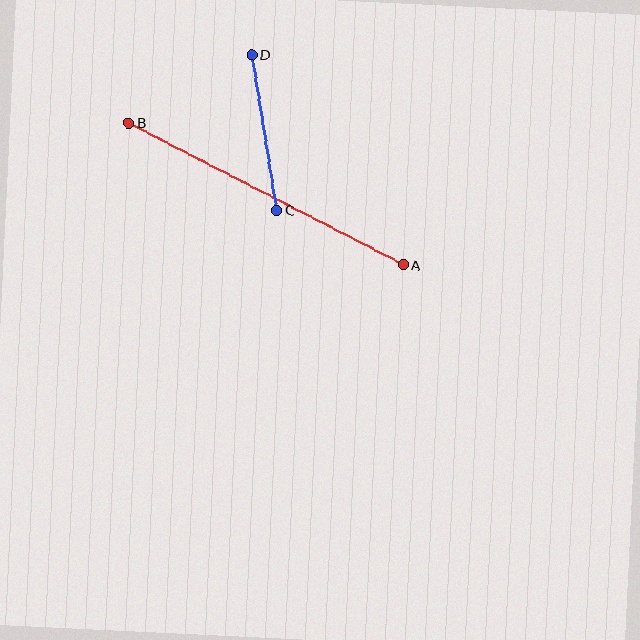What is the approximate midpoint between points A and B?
The midpoint is at approximately (266, 194) pixels.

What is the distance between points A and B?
The distance is approximately 308 pixels.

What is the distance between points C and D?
The distance is approximately 157 pixels.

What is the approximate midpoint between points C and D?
The midpoint is at approximately (264, 133) pixels.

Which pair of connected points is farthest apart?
Points A and B are farthest apart.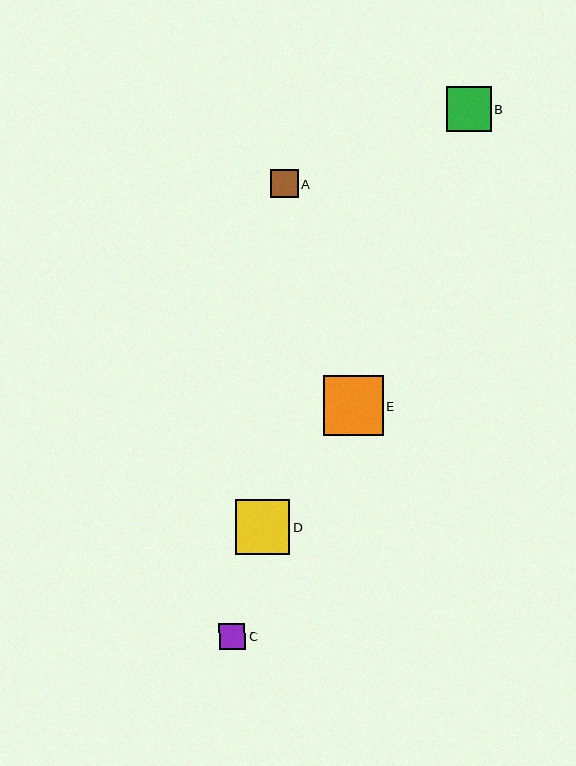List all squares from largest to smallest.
From largest to smallest: E, D, B, A, C.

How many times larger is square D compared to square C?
Square D is approximately 2.1 times the size of square C.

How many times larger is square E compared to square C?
Square E is approximately 2.3 times the size of square C.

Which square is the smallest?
Square C is the smallest with a size of approximately 26 pixels.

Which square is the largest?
Square E is the largest with a size of approximately 60 pixels.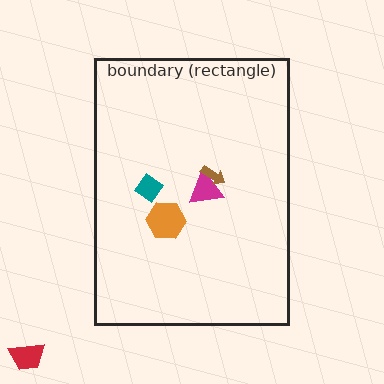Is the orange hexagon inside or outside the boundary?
Inside.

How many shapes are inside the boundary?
4 inside, 1 outside.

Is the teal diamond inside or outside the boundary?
Inside.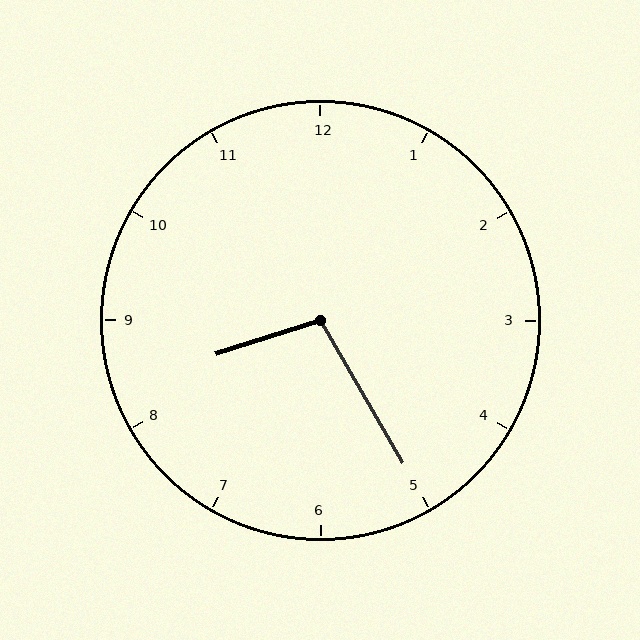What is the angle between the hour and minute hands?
Approximately 102 degrees.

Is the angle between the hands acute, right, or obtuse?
It is obtuse.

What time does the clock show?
8:25.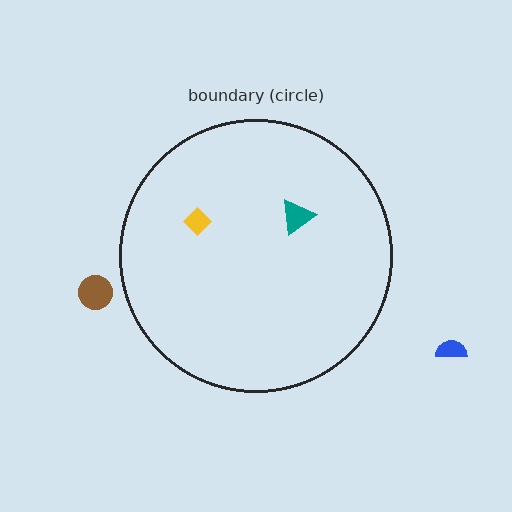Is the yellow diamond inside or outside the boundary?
Inside.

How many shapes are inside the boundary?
2 inside, 2 outside.